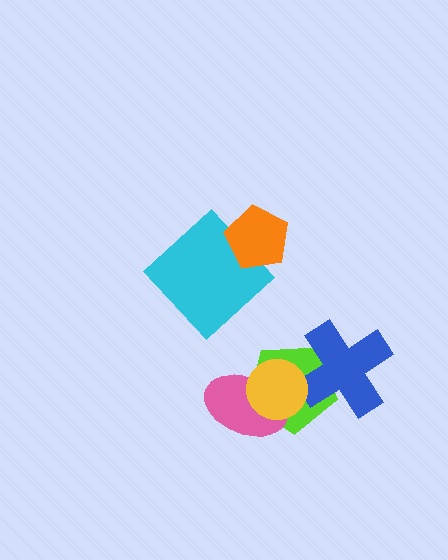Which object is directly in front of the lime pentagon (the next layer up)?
The pink ellipse is directly in front of the lime pentagon.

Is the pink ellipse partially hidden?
Yes, it is partially covered by another shape.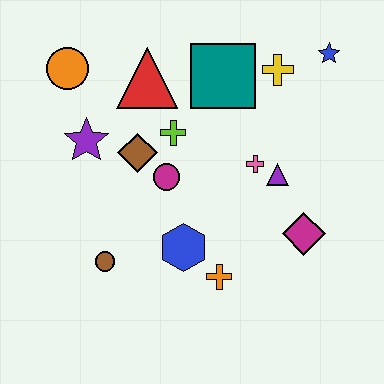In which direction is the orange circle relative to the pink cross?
The orange circle is to the left of the pink cross.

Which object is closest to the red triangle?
The lime cross is closest to the red triangle.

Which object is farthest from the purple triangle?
The orange circle is farthest from the purple triangle.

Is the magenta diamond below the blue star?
Yes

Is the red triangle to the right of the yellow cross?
No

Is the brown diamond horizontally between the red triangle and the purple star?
Yes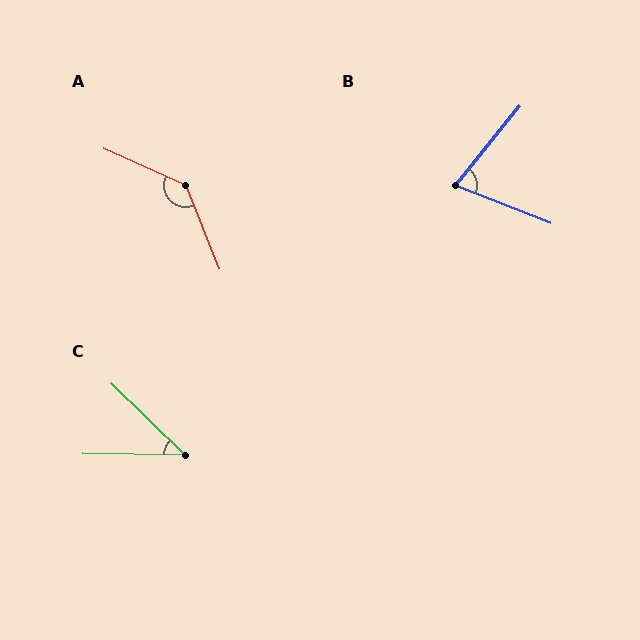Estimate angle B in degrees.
Approximately 72 degrees.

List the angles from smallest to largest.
C (43°), B (72°), A (136°).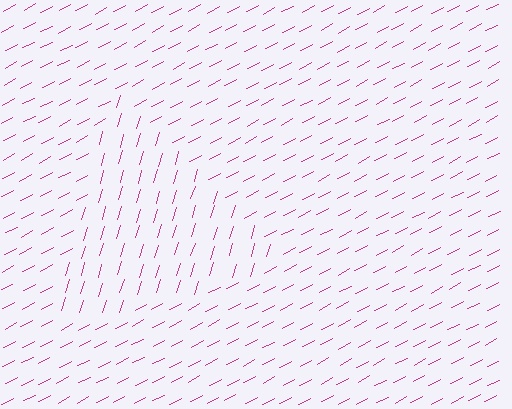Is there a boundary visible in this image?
Yes, there is a texture boundary formed by a change in line orientation.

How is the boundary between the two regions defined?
The boundary is defined purely by a change in line orientation (approximately 45 degrees difference). All lines are the same color and thickness.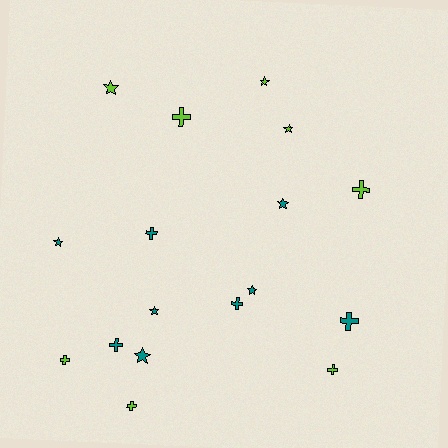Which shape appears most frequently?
Cross, with 9 objects.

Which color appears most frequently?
Teal, with 9 objects.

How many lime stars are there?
There are 3 lime stars.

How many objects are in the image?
There are 17 objects.